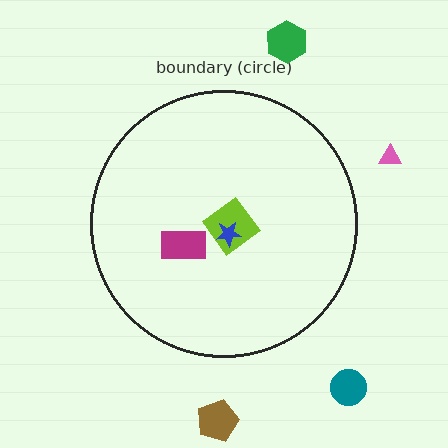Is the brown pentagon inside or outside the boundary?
Outside.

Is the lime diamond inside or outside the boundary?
Inside.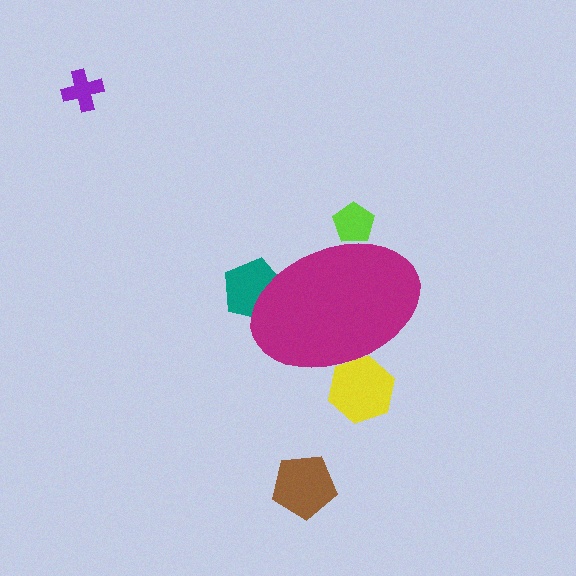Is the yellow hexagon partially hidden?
Yes, the yellow hexagon is partially hidden behind the magenta ellipse.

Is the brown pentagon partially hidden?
No, the brown pentagon is fully visible.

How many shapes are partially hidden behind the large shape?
3 shapes are partially hidden.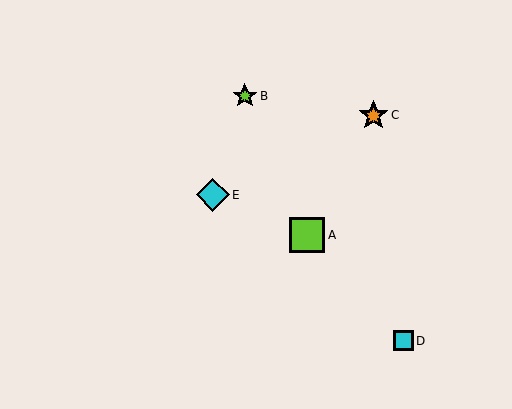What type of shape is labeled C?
Shape C is an orange star.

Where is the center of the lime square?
The center of the lime square is at (307, 235).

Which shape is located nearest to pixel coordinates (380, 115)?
The orange star (labeled C) at (373, 115) is nearest to that location.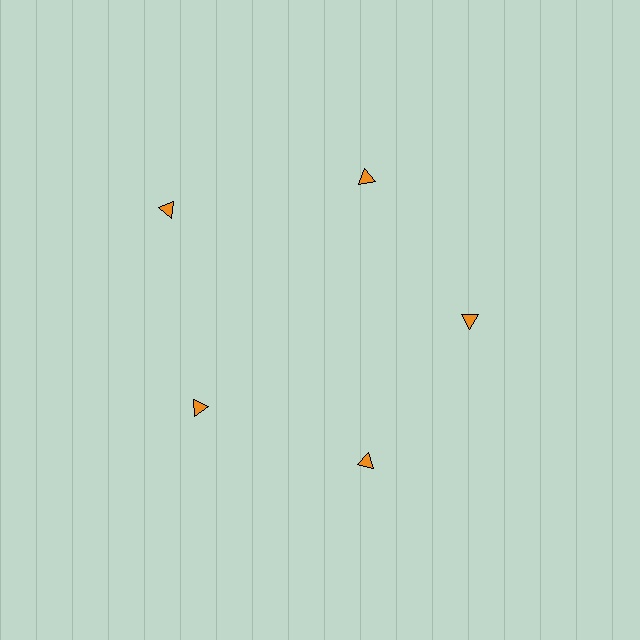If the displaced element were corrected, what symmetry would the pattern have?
It would have 5-fold rotational symmetry — the pattern would map onto itself every 72 degrees.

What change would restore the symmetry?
The symmetry would be restored by moving it inward, back onto the ring so that all 5 triangles sit at equal angles and equal distance from the center.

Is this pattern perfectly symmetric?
No. The 5 orange triangles are arranged in a ring, but one element near the 10 o'clock position is pushed outward from the center, breaking the 5-fold rotational symmetry.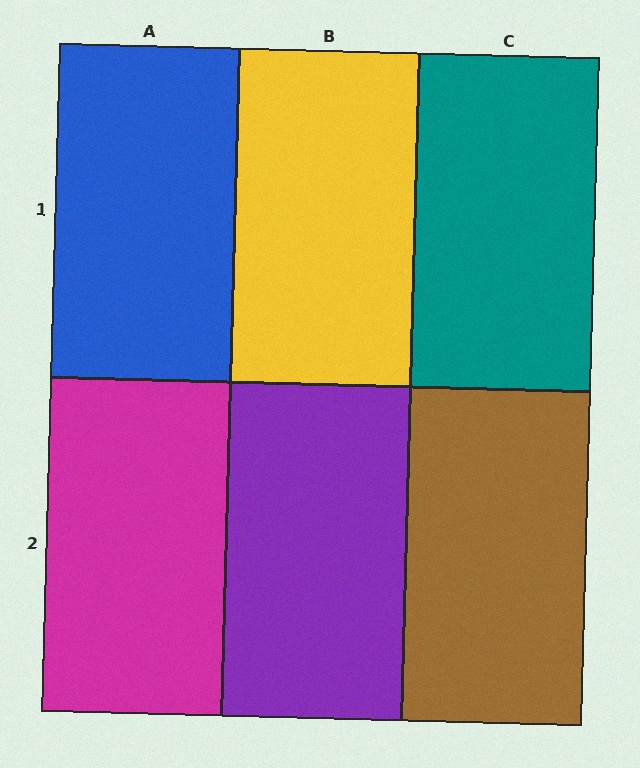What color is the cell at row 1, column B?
Yellow.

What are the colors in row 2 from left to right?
Magenta, purple, brown.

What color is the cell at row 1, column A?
Blue.